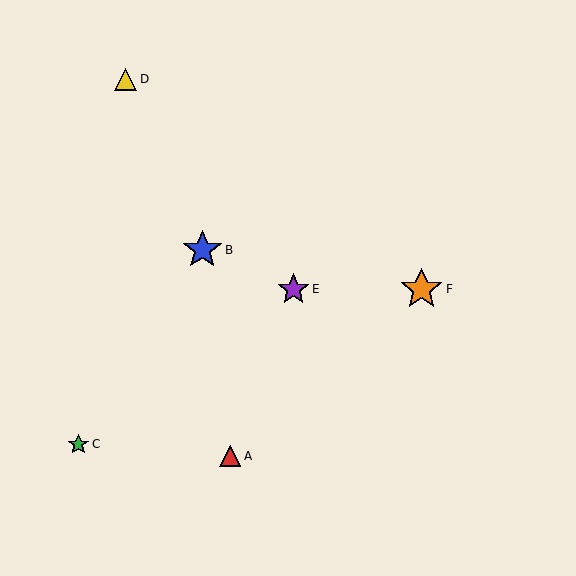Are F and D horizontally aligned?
No, F is at y≈289 and D is at y≈79.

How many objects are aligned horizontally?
2 objects (E, F) are aligned horizontally.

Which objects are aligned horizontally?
Objects E, F are aligned horizontally.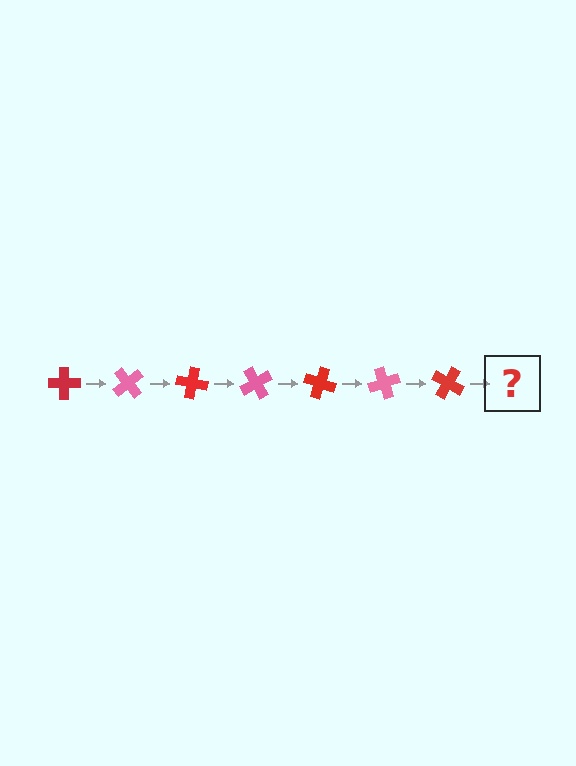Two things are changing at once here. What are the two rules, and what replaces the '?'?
The two rules are that it rotates 50 degrees each step and the color cycles through red and pink. The '?' should be a pink cross, rotated 350 degrees from the start.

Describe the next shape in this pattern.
It should be a pink cross, rotated 350 degrees from the start.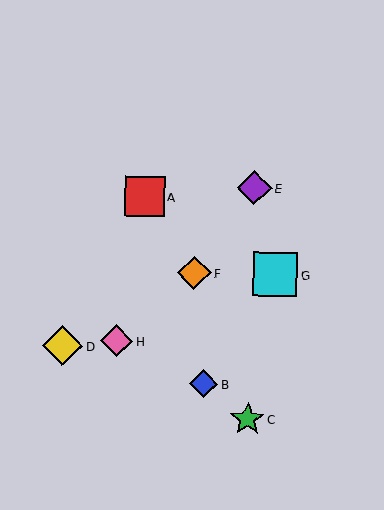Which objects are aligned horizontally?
Objects F, G are aligned horizontally.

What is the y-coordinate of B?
Object B is at y≈384.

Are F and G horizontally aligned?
Yes, both are at y≈273.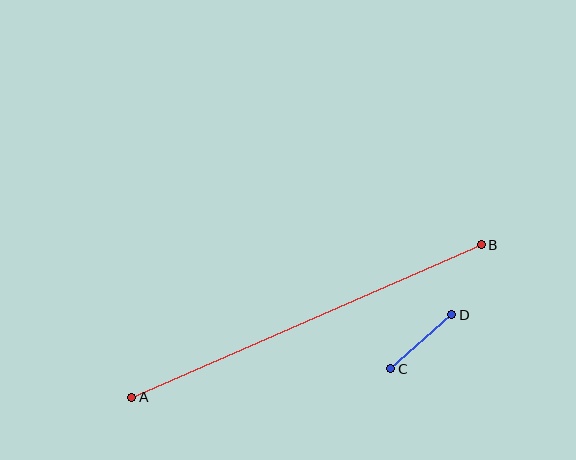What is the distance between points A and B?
The distance is approximately 381 pixels.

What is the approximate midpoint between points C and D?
The midpoint is at approximately (421, 342) pixels.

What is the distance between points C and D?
The distance is approximately 82 pixels.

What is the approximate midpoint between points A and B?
The midpoint is at approximately (307, 321) pixels.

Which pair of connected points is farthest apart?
Points A and B are farthest apart.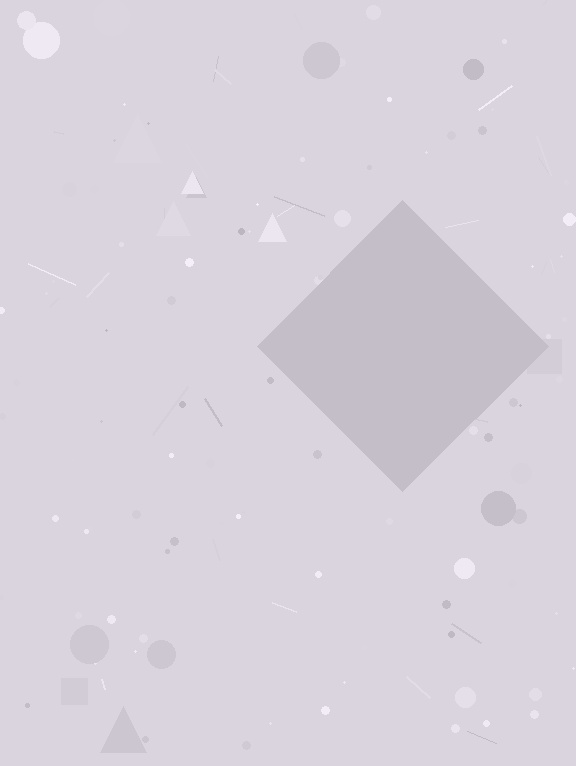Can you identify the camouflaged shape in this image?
The camouflaged shape is a diamond.